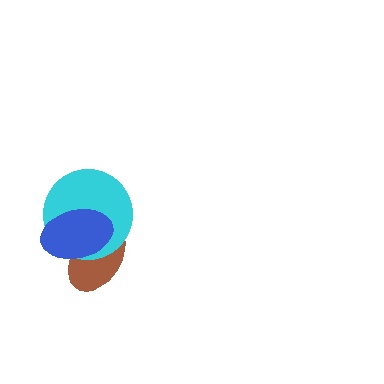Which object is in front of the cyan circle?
The blue ellipse is in front of the cyan circle.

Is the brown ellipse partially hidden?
Yes, it is partially covered by another shape.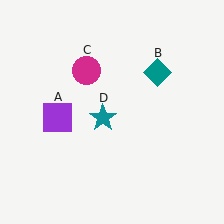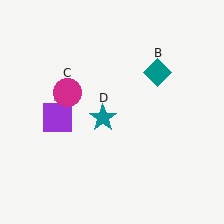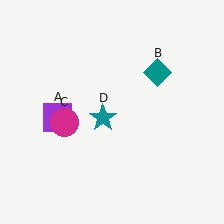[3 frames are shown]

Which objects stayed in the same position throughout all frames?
Purple square (object A) and teal diamond (object B) and teal star (object D) remained stationary.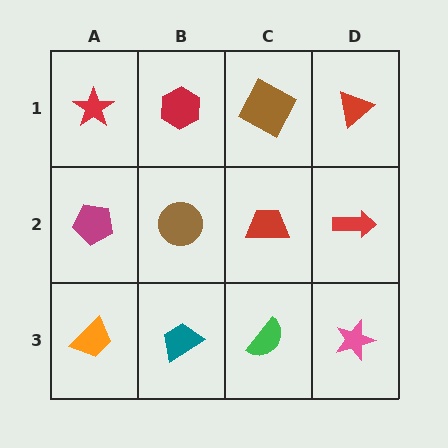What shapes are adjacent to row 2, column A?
A red star (row 1, column A), an orange trapezoid (row 3, column A), a brown circle (row 2, column B).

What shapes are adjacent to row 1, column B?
A brown circle (row 2, column B), a red star (row 1, column A), a brown square (row 1, column C).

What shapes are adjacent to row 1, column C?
A red trapezoid (row 2, column C), a red hexagon (row 1, column B), a red triangle (row 1, column D).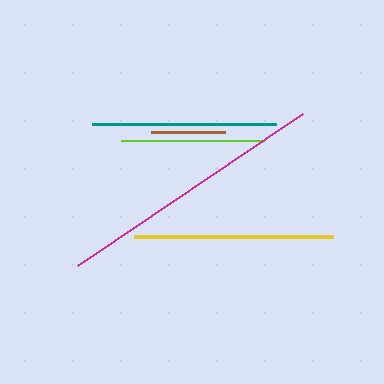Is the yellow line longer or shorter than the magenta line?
The magenta line is longer than the yellow line.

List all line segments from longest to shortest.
From longest to shortest: magenta, yellow, teal, lime, brown.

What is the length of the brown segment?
The brown segment is approximately 74 pixels long.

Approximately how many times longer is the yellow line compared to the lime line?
The yellow line is approximately 1.4 times the length of the lime line.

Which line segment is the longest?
The magenta line is the longest at approximately 271 pixels.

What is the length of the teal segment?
The teal segment is approximately 184 pixels long.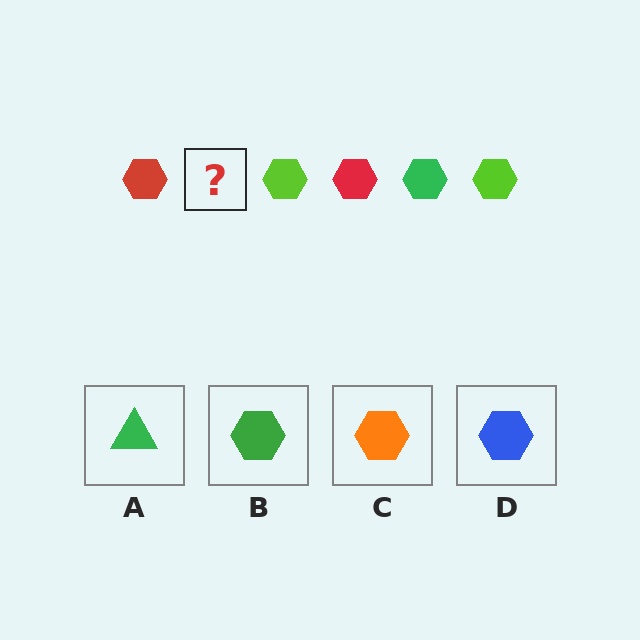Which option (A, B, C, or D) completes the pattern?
B.